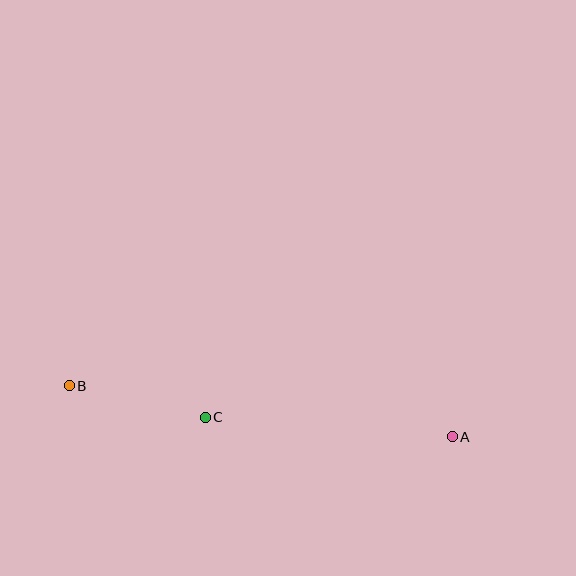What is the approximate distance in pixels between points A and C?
The distance between A and C is approximately 248 pixels.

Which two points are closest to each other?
Points B and C are closest to each other.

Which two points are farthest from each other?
Points A and B are farthest from each other.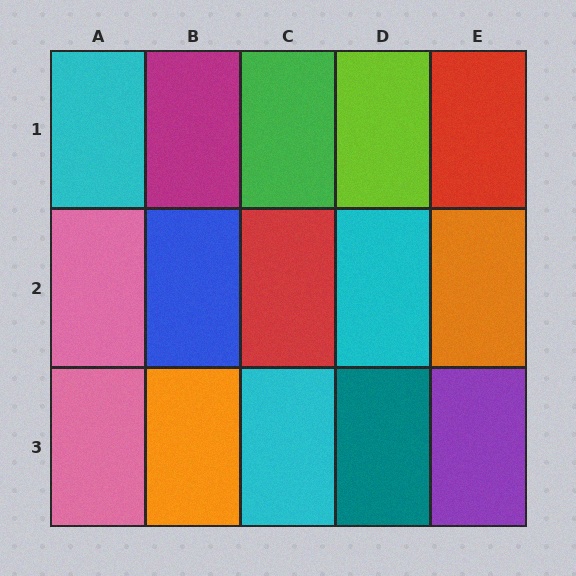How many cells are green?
1 cell is green.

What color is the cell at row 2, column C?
Red.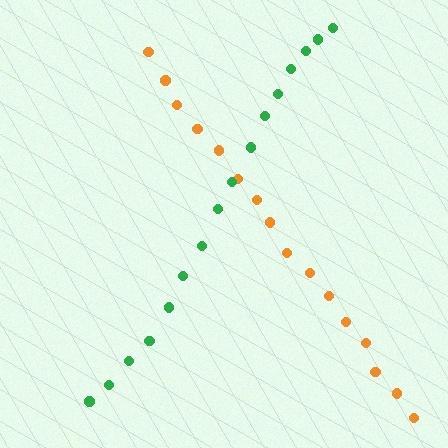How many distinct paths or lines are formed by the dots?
There are 2 distinct paths.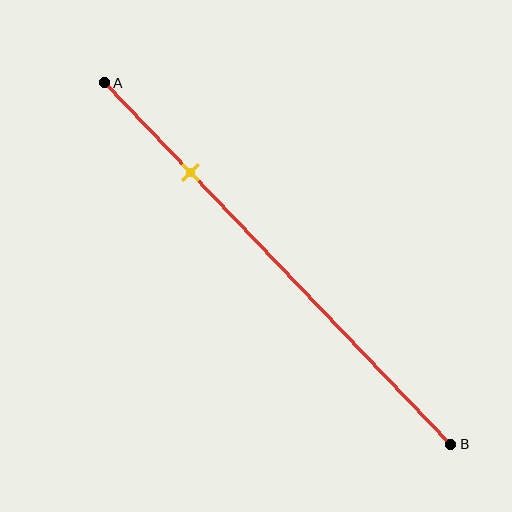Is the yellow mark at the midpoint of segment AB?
No, the mark is at about 25% from A, not at the 50% midpoint.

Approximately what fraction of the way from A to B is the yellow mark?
The yellow mark is approximately 25% of the way from A to B.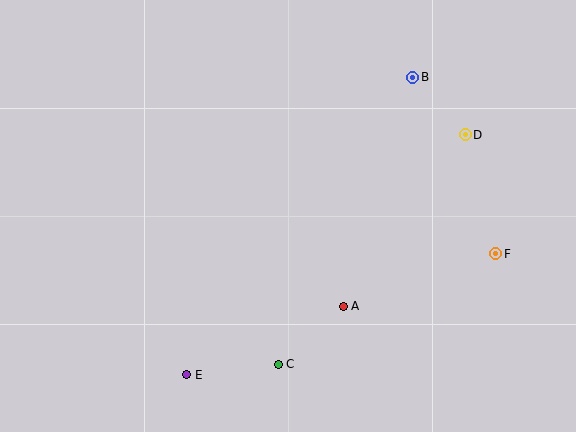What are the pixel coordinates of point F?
Point F is at (496, 254).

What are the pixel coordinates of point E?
Point E is at (187, 375).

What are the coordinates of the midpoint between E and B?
The midpoint between E and B is at (300, 226).